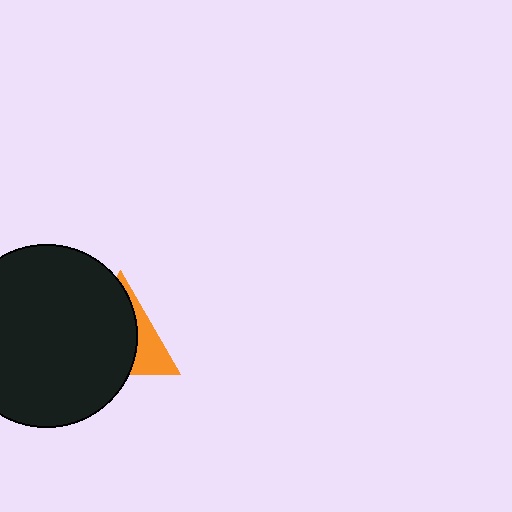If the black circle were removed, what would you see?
You would see the complete orange triangle.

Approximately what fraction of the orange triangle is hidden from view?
Roughly 68% of the orange triangle is hidden behind the black circle.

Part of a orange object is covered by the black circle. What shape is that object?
It is a triangle.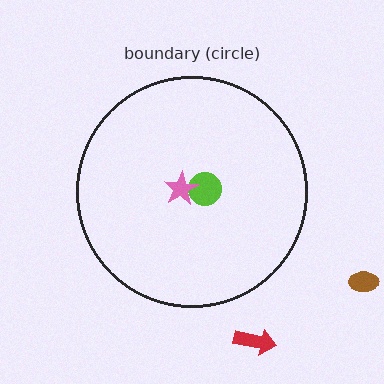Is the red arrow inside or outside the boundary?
Outside.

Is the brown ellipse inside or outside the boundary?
Outside.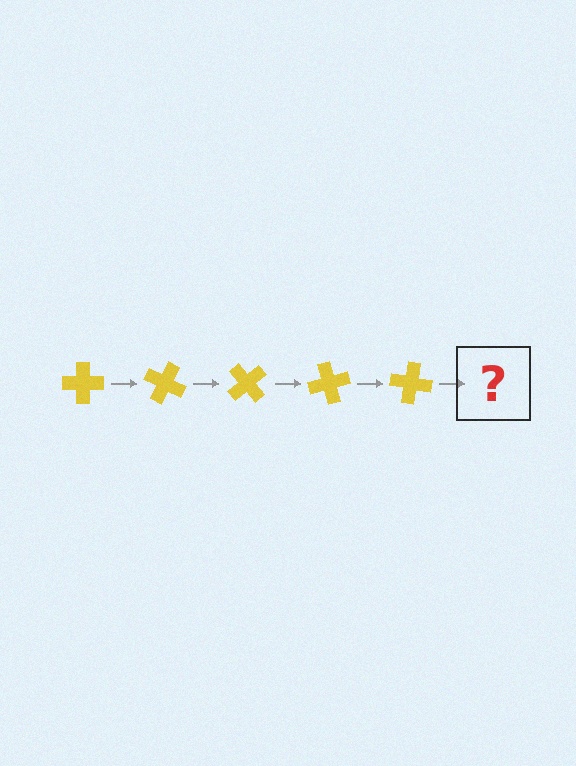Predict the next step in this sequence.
The next step is a yellow cross rotated 125 degrees.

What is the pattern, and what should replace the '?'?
The pattern is that the cross rotates 25 degrees each step. The '?' should be a yellow cross rotated 125 degrees.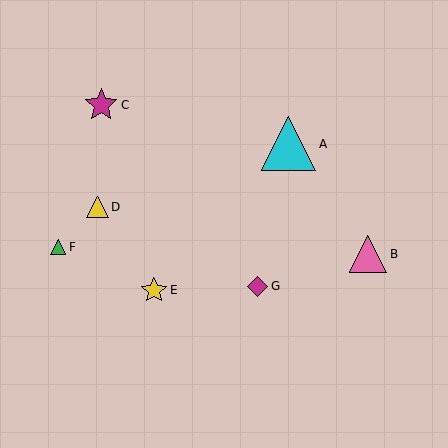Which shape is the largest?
The cyan triangle (labeled A) is the largest.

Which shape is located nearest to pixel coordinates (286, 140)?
The cyan triangle (labeled A) at (289, 144) is nearest to that location.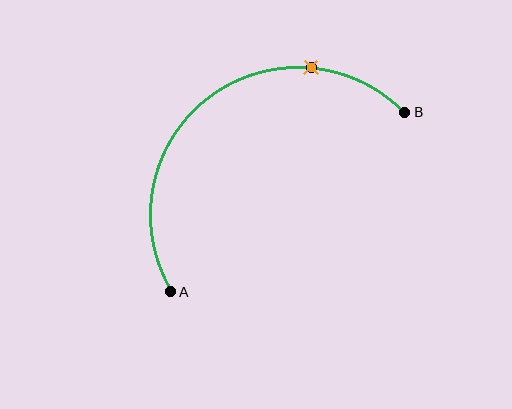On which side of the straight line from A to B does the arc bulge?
The arc bulges above and to the left of the straight line connecting A and B.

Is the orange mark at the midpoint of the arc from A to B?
No. The orange mark lies on the arc but is closer to endpoint B. The arc midpoint would be at the point on the curve equidistant along the arc from both A and B.